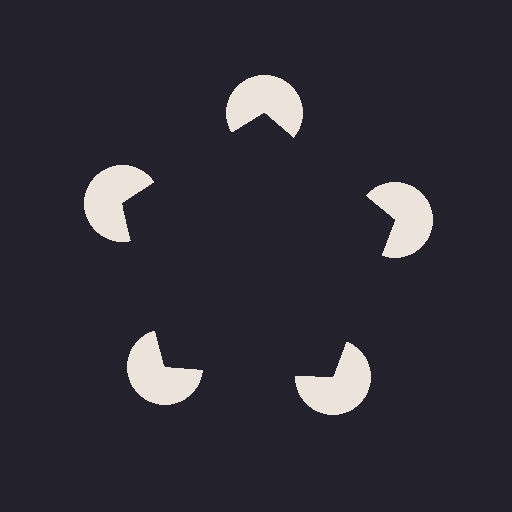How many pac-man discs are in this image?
There are 5 — one at each vertex of the illusory pentagon.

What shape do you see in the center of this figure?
An illusory pentagon — its edges are inferred from the aligned wedge cuts in the pac-man discs, not physically drawn.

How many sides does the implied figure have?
5 sides.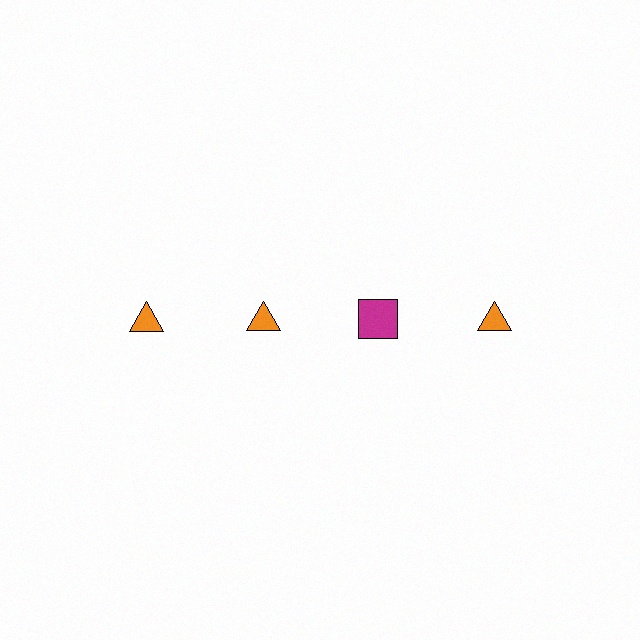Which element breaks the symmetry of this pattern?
The magenta square in the top row, center column breaks the symmetry. All other shapes are orange triangles.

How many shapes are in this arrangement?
There are 4 shapes arranged in a grid pattern.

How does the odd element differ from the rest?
It differs in both color (magenta instead of orange) and shape (square instead of triangle).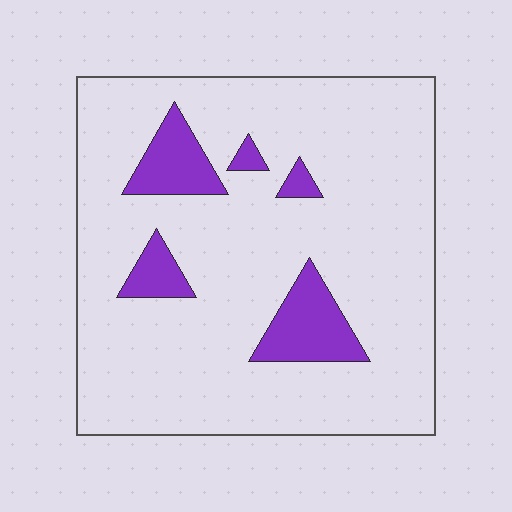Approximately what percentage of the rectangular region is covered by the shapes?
Approximately 15%.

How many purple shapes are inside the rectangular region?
5.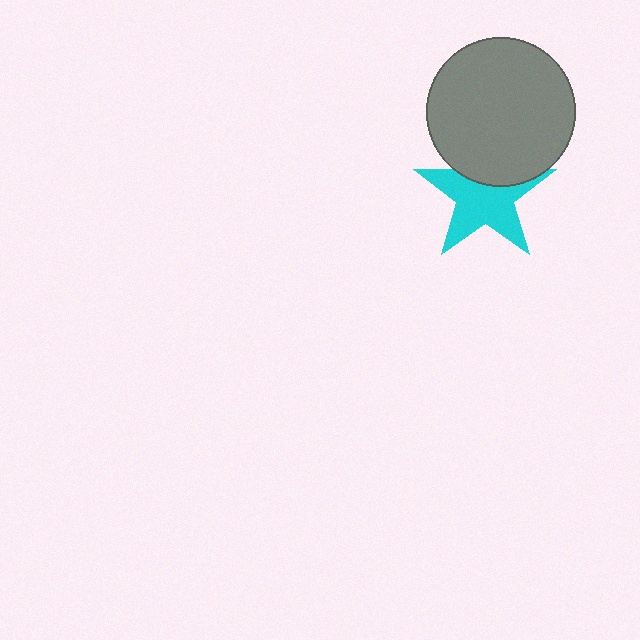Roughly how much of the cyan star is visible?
Most of it is visible (roughly 69%).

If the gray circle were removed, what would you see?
You would see the complete cyan star.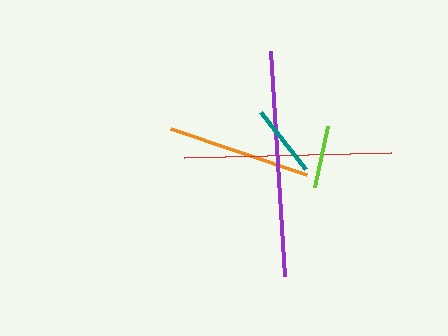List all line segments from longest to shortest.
From longest to shortest: purple, red, orange, teal, lime.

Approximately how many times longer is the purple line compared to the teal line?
The purple line is approximately 3.1 times the length of the teal line.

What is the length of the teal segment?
The teal segment is approximately 73 pixels long.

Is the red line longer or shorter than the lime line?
The red line is longer than the lime line.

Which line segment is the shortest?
The lime line is the shortest at approximately 62 pixels.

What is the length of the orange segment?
The orange segment is approximately 143 pixels long.